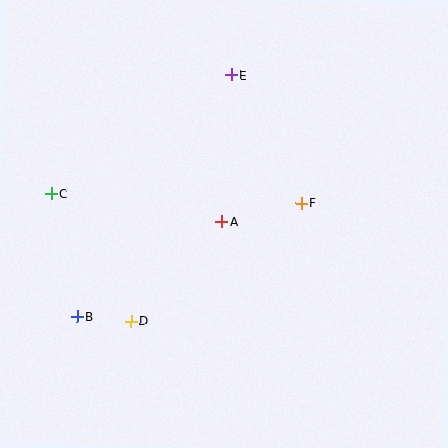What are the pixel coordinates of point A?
Point A is at (222, 222).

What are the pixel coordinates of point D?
Point D is at (131, 321).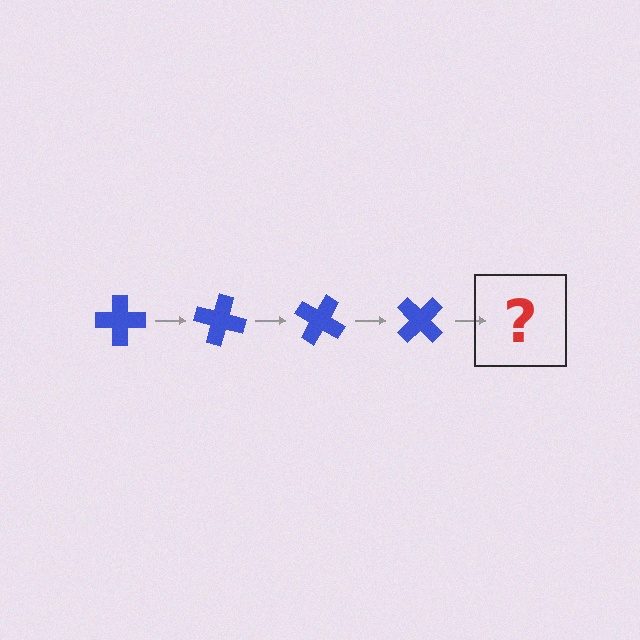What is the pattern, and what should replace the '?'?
The pattern is that the cross rotates 15 degrees each step. The '?' should be a blue cross rotated 60 degrees.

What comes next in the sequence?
The next element should be a blue cross rotated 60 degrees.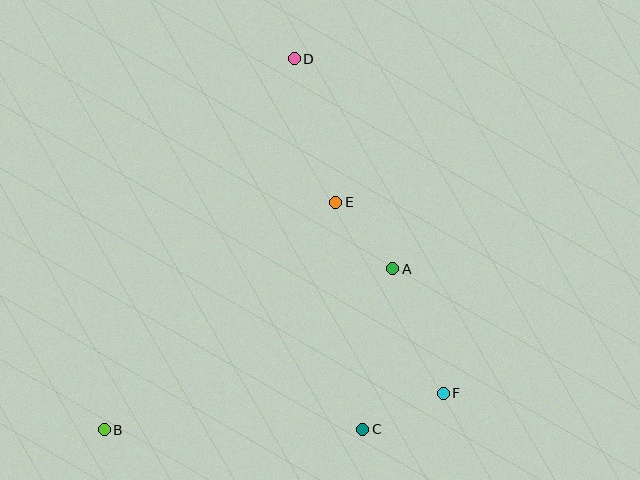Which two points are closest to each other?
Points A and E are closest to each other.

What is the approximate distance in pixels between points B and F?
The distance between B and F is approximately 341 pixels.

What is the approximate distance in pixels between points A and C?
The distance between A and C is approximately 164 pixels.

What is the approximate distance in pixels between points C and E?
The distance between C and E is approximately 229 pixels.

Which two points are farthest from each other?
Points B and D are farthest from each other.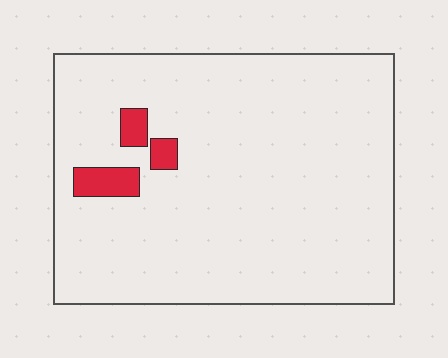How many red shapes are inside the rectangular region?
3.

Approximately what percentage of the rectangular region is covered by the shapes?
Approximately 5%.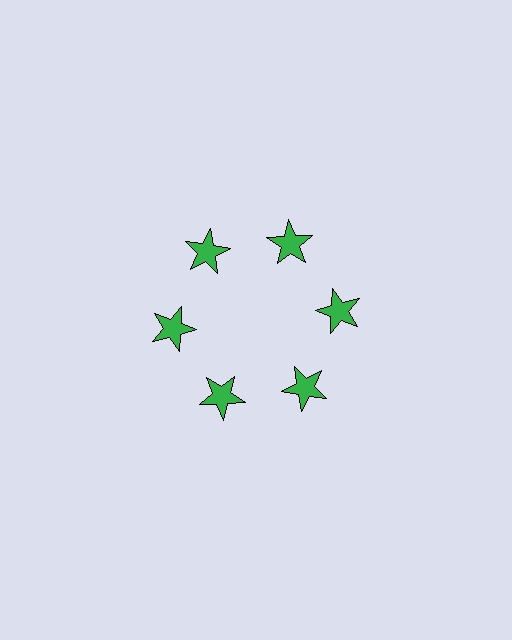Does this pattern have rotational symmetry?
Yes, this pattern has 6-fold rotational symmetry. It looks the same after rotating 60 degrees around the center.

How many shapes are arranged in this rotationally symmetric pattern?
There are 6 shapes, arranged in 6 groups of 1.